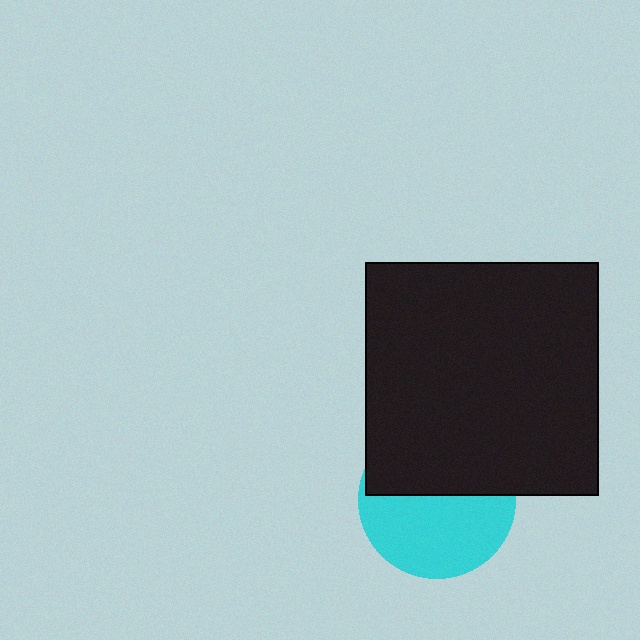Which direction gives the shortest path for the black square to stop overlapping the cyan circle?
Moving up gives the shortest separation.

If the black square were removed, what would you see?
You would see the complete cyan circle.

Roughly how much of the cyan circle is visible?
About half of it is visible (roughly 54%).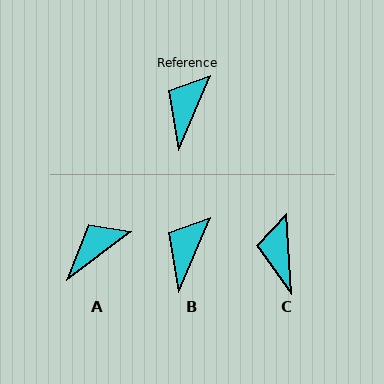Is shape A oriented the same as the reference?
No, it is off by about 30 degrees.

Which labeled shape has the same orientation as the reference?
B.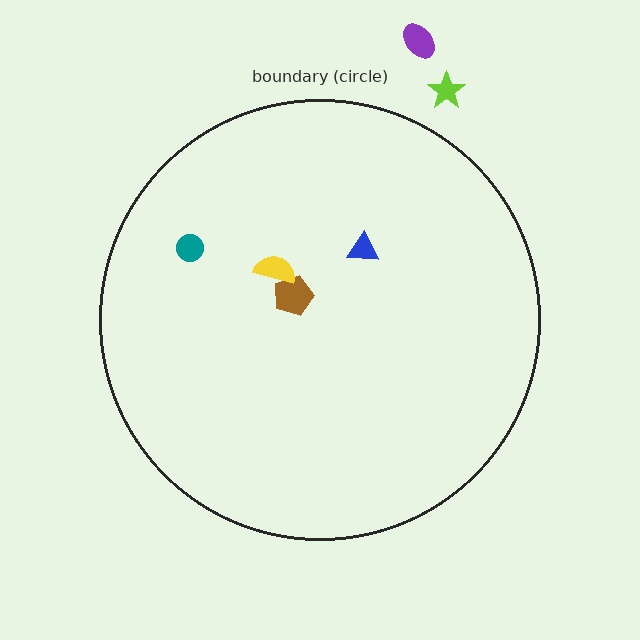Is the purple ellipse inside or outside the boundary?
Outside.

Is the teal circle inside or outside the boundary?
Inside.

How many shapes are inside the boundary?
4 inside, 2 outside.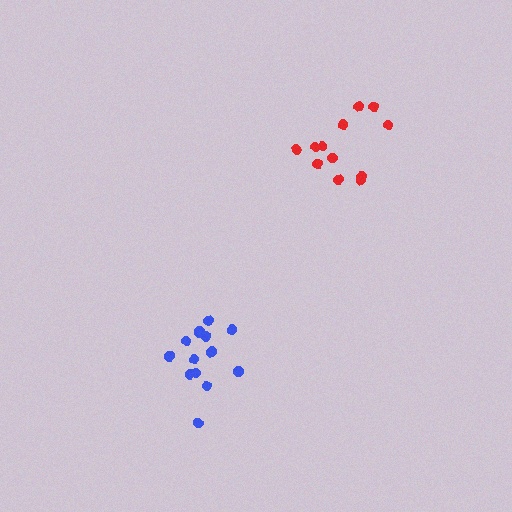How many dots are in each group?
Group 1: 14 dots, Group 2: 12 dots (26 total).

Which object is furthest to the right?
The red cluster is rightmost.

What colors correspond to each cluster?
The clusters are colored: blue, red.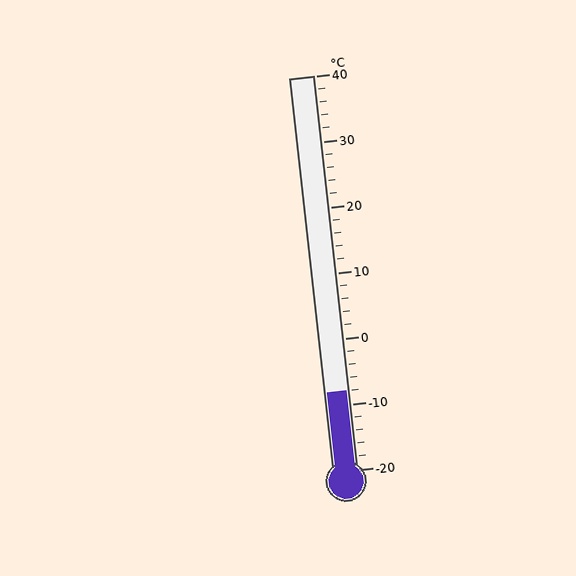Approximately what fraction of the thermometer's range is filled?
The thermometer is filled to approximately 20% of its range.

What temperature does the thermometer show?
The thermometer shows approximately -8°C.